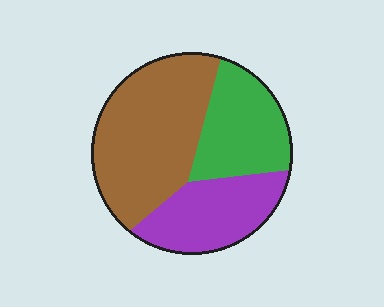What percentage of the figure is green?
Green covers around 25% of the figure.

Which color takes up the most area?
Brown, at roughly 45%.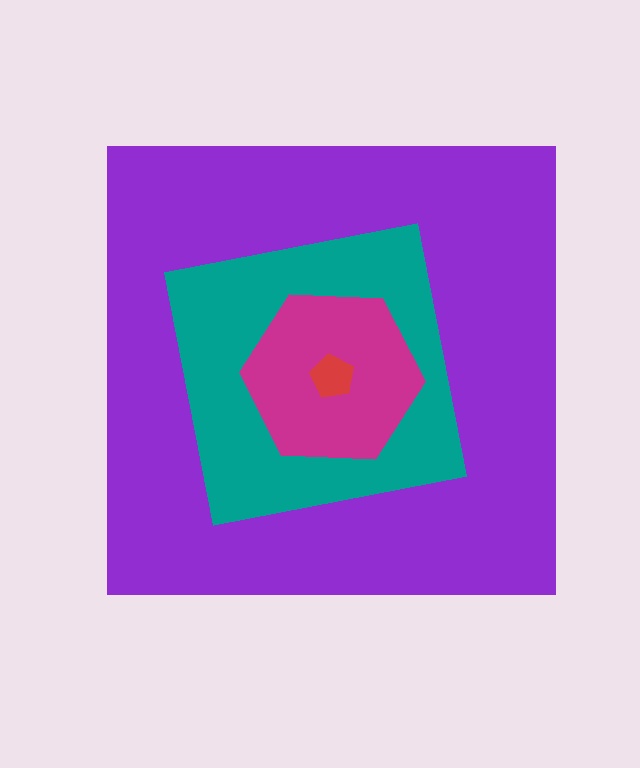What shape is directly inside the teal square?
The magenta hexagon.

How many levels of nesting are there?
4.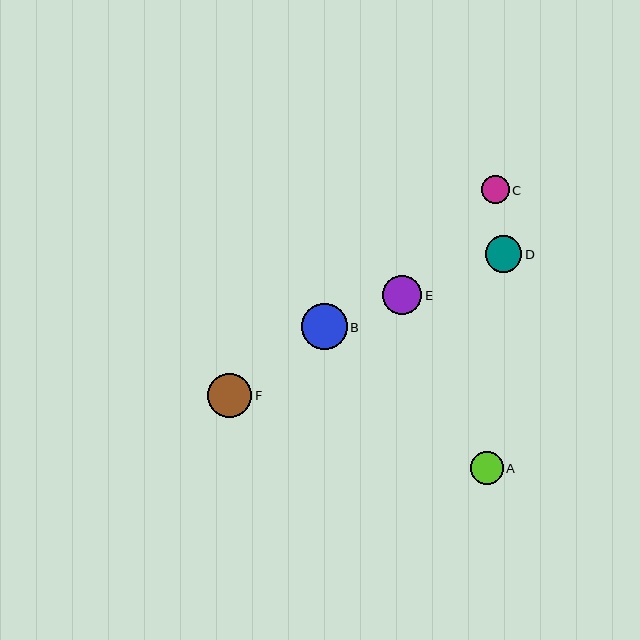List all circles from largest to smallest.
From largest to smallest: B, F, E, D, A, C.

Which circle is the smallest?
Circle C is the smallest with a size of approximately 28 pixels.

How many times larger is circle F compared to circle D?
Circle F is approximately 1.2 times the size of circle D.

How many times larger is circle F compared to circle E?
Circle F is approximately 1.1 times the size of circle E.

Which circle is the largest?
Circle B is the largest with a size of approximately 46 pixels.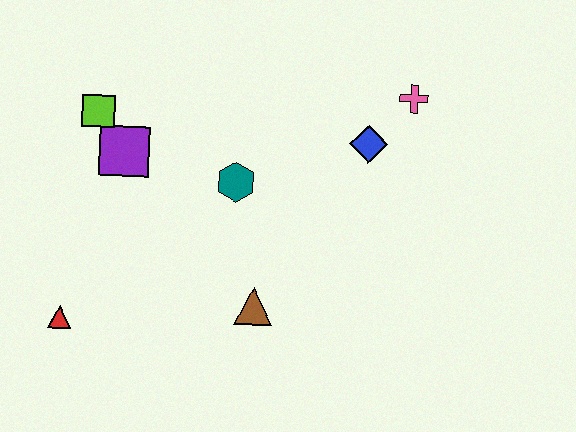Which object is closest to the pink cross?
The blue diamond is closest to the pink cross.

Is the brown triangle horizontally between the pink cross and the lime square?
Yes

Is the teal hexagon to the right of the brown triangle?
No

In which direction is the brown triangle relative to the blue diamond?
The brown triangle is below the blue diamond.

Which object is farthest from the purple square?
The pink cross is farthest from the purple square.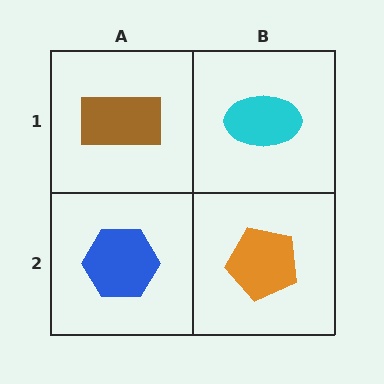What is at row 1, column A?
A brown rectangle.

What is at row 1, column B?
A cyan ellipse.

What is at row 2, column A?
A blue hexagon.